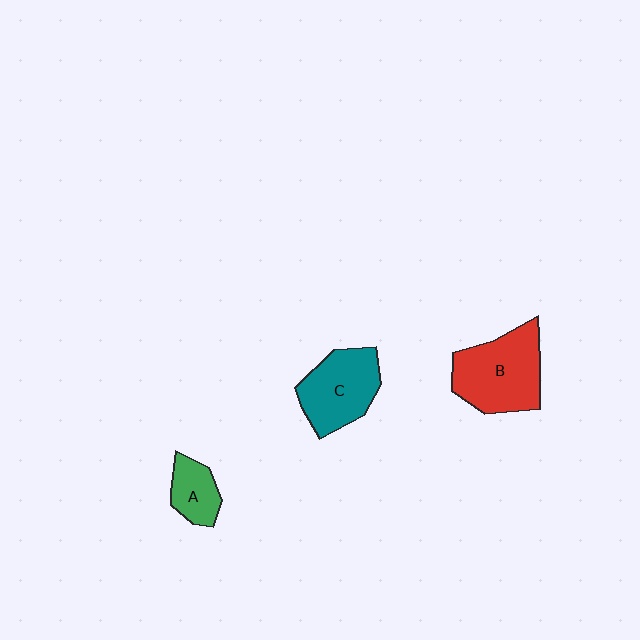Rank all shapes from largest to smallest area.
From largest to smallest: B (red), C (teal), A (green).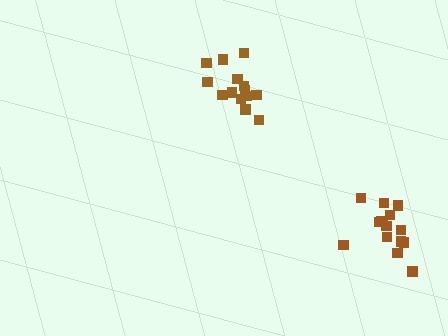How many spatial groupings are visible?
There are 2 spatial groupings.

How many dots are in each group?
Group 1: 15 dots, Group 2: 14 dots (29 total).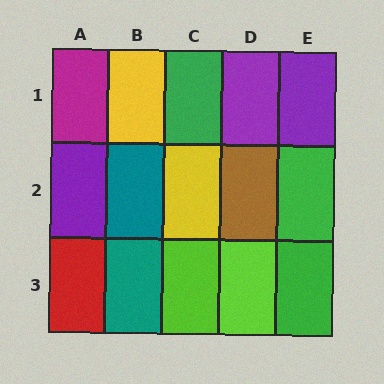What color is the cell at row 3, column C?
Lime.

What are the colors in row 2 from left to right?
Purple, teal, yellow, brown, green.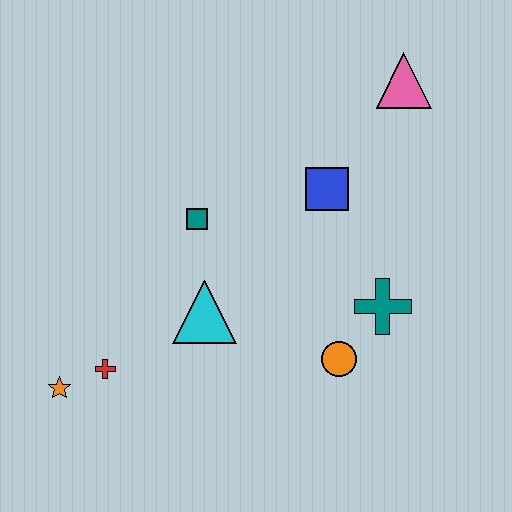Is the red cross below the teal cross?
Yes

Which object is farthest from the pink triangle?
The orange star is farthest from the pink triangle.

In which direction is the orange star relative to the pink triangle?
The orange star is to the left of the pink triangle.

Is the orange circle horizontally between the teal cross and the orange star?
Yes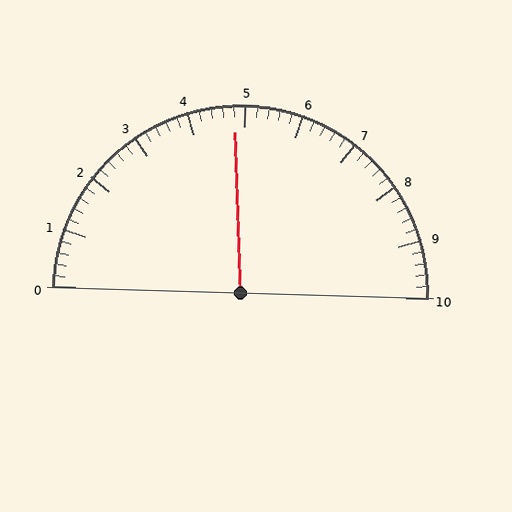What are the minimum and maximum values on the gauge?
The gauge ranges from 0 to 10.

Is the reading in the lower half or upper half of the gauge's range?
The reading is in the lower half of the range (0 to 10).